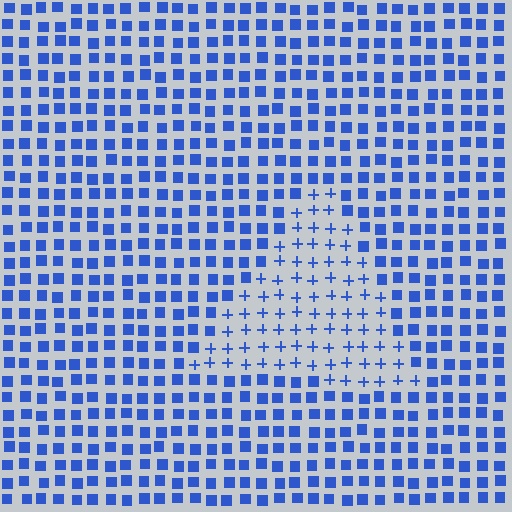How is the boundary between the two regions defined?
The boundary is defined by a change in element shape: plus signs inside vs. squares outside. All elements share the same color and spacing.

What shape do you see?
I see a triangle.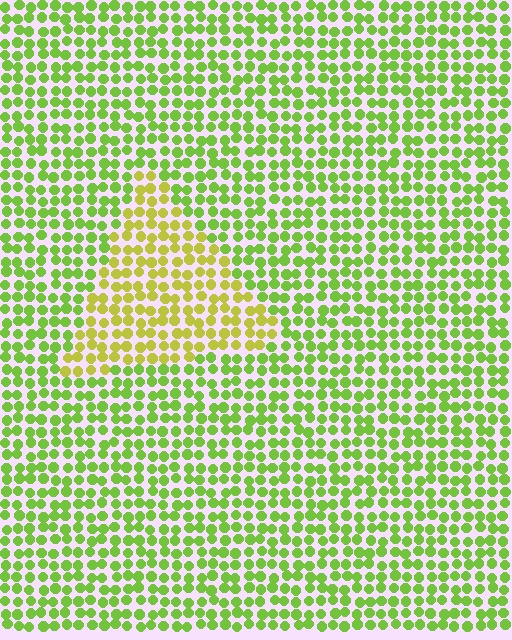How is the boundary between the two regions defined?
The boundary is defined purely by a slight shift in hue (about 32 degrees). Spacing, size, and orientation are identical on both sides.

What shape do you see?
I see a triangle.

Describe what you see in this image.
The image is filled with small lime elements in a uniform arrangement. A triangle-shaped region is visible where the elements are tinted to a slightly different hue, forming a subtle color boundary.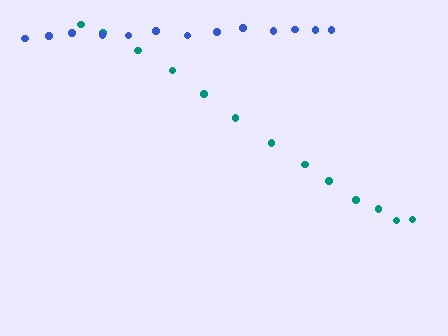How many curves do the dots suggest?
There are 2 distinct paths.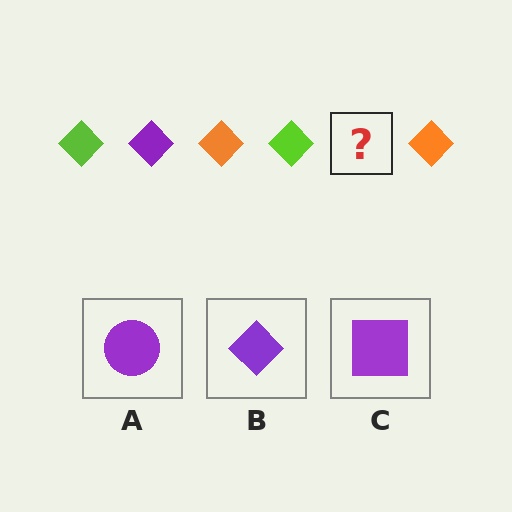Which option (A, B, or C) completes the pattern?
B.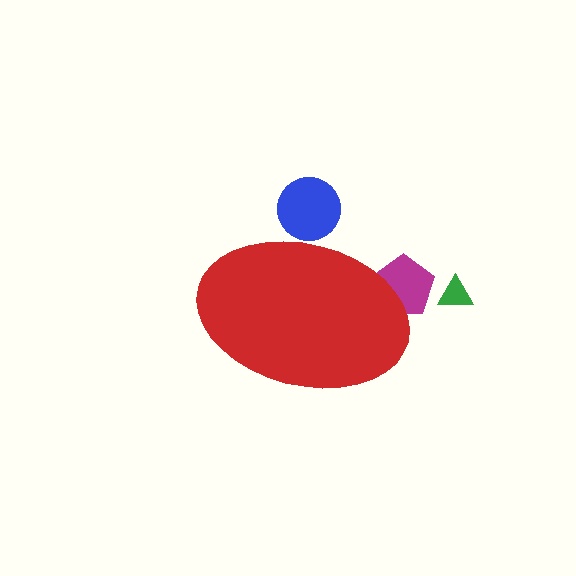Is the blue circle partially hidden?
Yes, the blue circle is partially hidden behind the red ellipse.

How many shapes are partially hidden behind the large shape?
2 shapes are partially hidden.